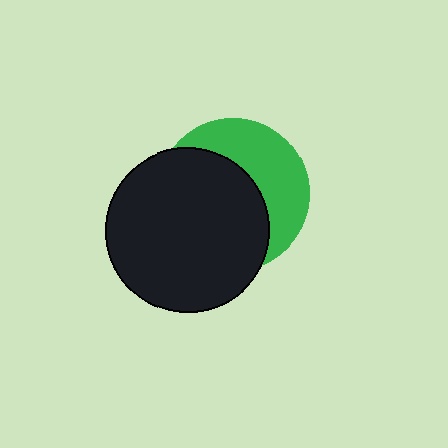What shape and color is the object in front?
The object in front is a black circle.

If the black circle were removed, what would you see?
You would see the complete green circle.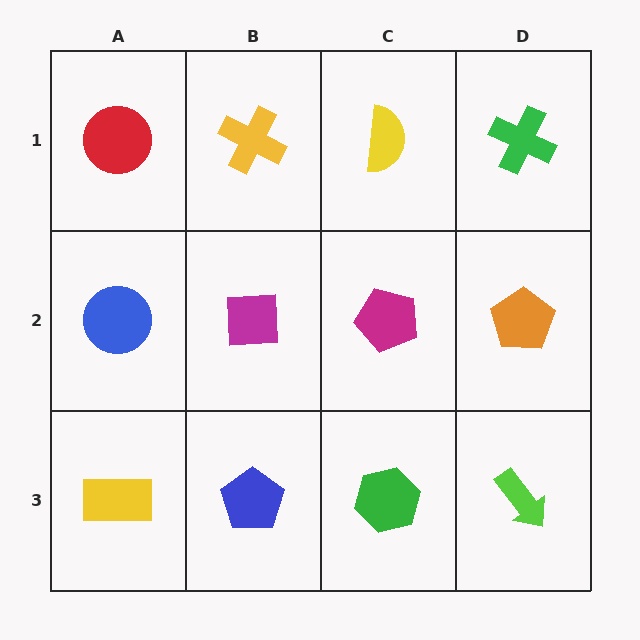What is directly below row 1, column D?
An orange pentagon.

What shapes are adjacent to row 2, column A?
A red circle (row 1, column A), a yellow rectangle (row 3, column A), a magenta square (row 2, column B).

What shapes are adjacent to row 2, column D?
A green cross (row 1, column D), a lime arrow (row 3, column D), a magenta pentagon (row 2, column C).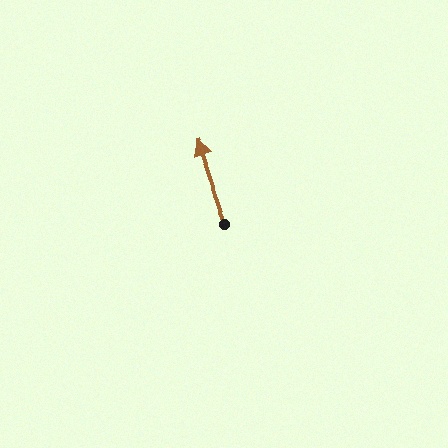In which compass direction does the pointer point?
North.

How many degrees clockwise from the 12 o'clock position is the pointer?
Approximately 341 degrees.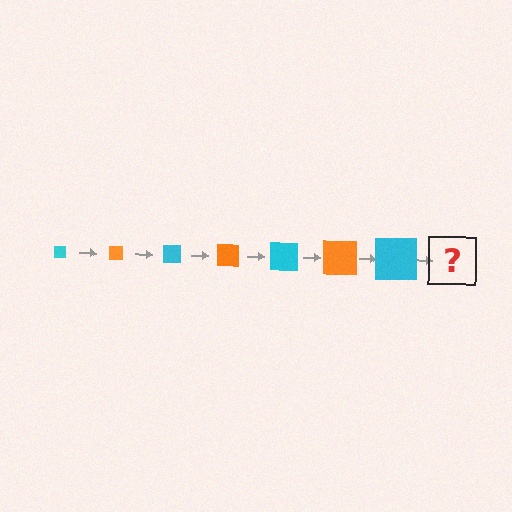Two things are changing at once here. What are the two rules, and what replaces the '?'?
The two rules are that the square grows larger each step and the color cycles through cyan and orange. The '?' should be an orange square, larger than the previous one.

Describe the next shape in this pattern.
It should be an orange square, larger than the previous one.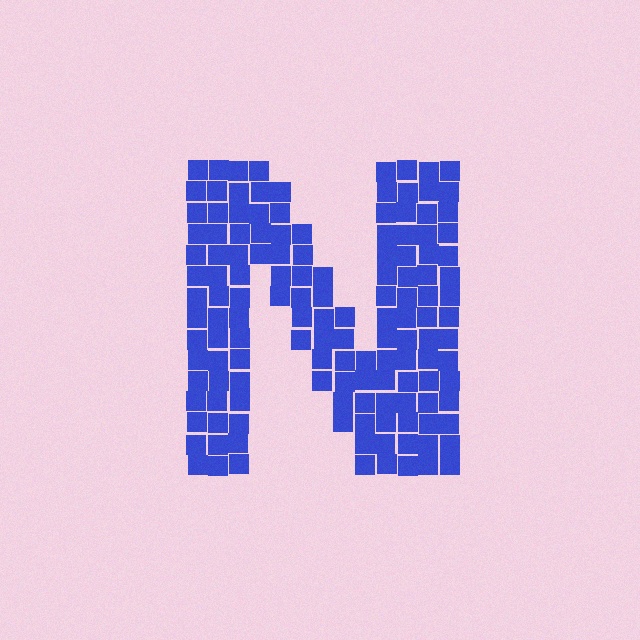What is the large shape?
The large shape is the letter N.